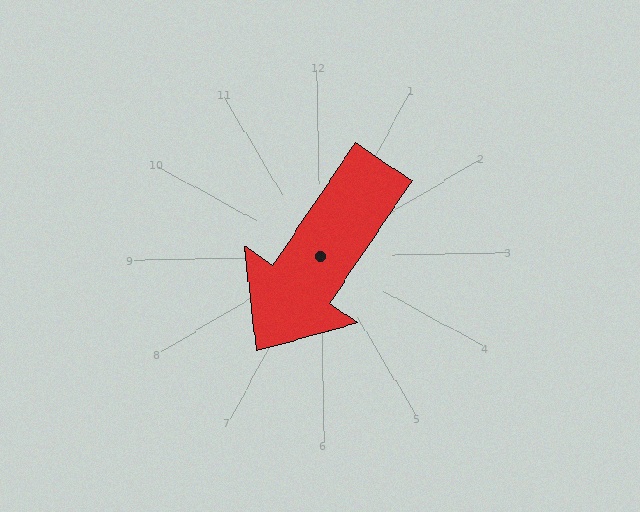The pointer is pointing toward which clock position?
Roughly 7 o'clock.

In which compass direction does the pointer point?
Southwest.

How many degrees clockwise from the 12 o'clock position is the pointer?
Approximately 215 degrees.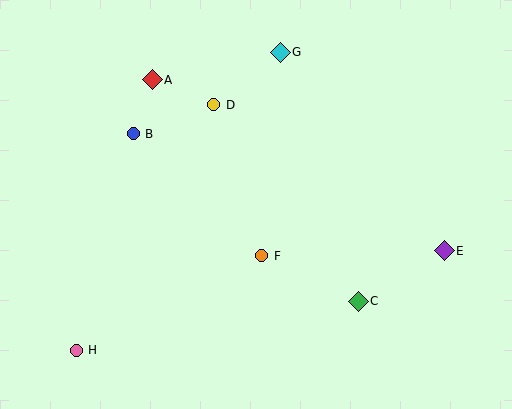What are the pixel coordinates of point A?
Point A is at (152, 80).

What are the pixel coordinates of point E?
Point E is at (444, 251).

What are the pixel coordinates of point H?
Point H is at (76, 350).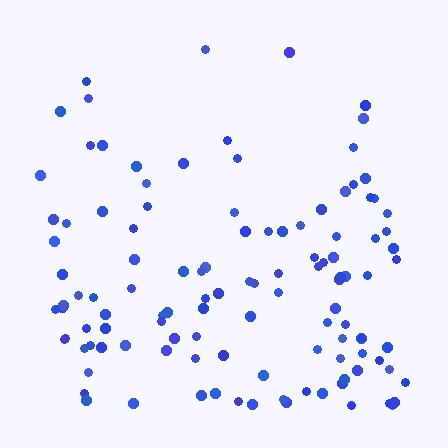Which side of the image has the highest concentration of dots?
The bottom.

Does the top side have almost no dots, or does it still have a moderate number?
Still a moderate number, just noticeably fewer than the bottom.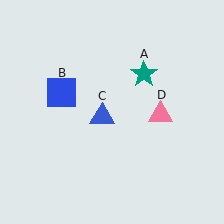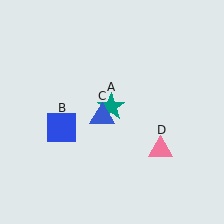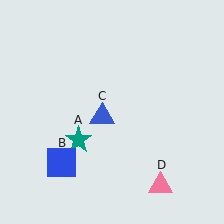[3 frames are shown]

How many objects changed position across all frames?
3 objects changed position: teal star (object A), blue square (object B), pink triangle (object D).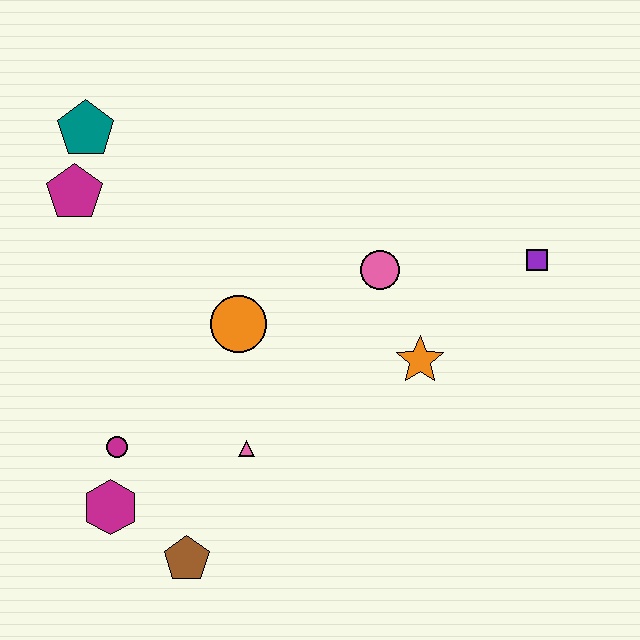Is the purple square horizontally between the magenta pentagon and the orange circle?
No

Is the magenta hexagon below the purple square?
Yes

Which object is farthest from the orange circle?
The purple square is farthest from the orange circle.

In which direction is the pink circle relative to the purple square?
The pink circle is to the left of the purple square.